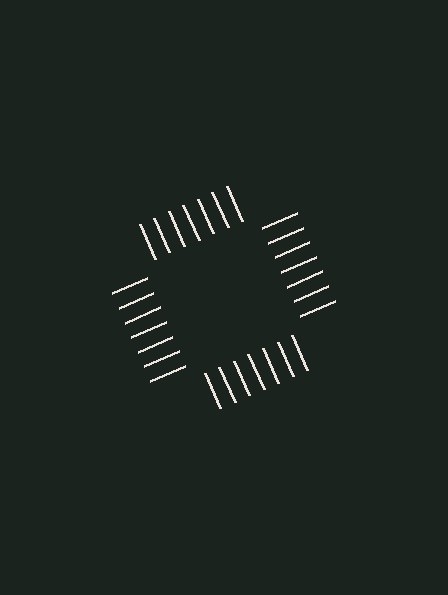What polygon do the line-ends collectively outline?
An illusory square — the line segments terminate on its edges but no continuous stroke is drawn.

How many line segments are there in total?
28 — 7 along each of the 4 edges.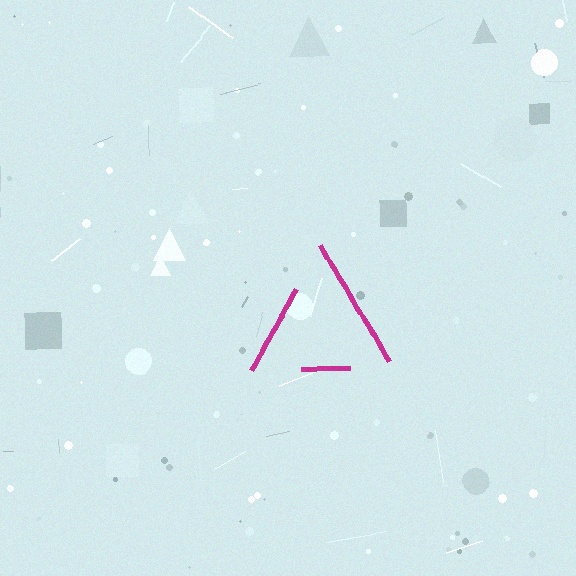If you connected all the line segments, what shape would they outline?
They would outline a triangle.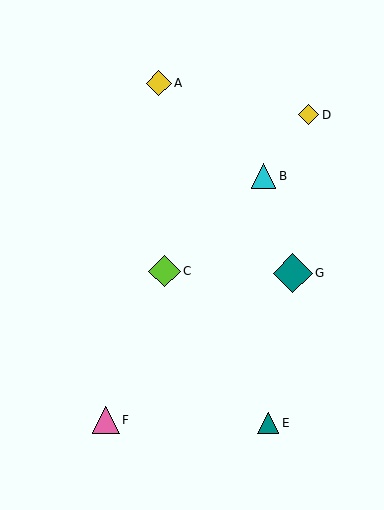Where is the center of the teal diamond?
The center of the teal diamond is at (293, 273).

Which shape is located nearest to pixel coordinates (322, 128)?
The yellow diamond (labeled D) at (309, 115) is nearest to that location.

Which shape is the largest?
The teal diamond (labeled G) is the largest.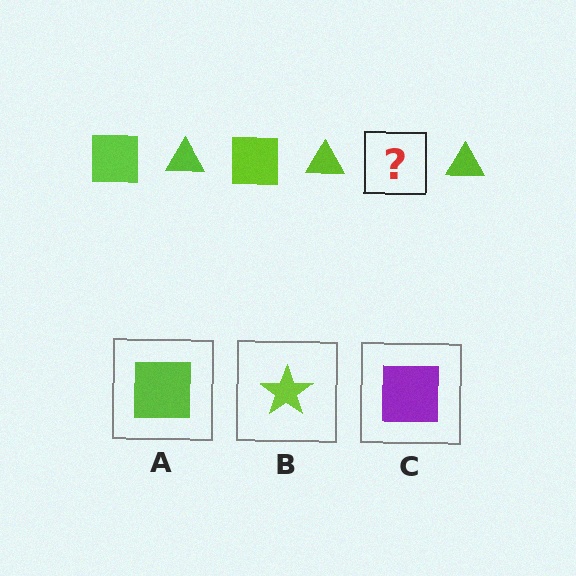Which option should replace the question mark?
Option A.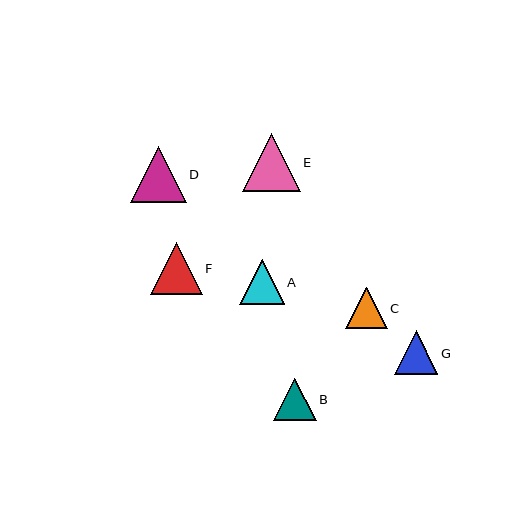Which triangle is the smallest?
Triangle C is the smallest with a size of approximately 41 pixels.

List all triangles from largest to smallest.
From largest to smallest: E, D, F, A, G, B, C.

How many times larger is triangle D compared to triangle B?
Triangle D is approximately 1.3 times the size of triangle B.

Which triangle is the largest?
Triangle E is the largest with a size of approximately 58 pixels.